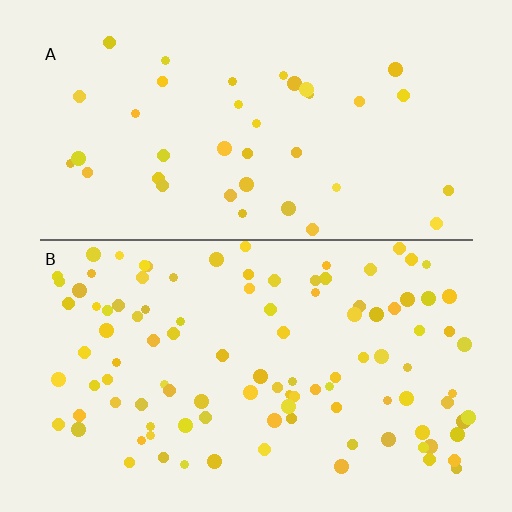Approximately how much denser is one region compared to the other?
Approximately 2.7× — region B over region A.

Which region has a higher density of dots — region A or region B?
B (the bottom).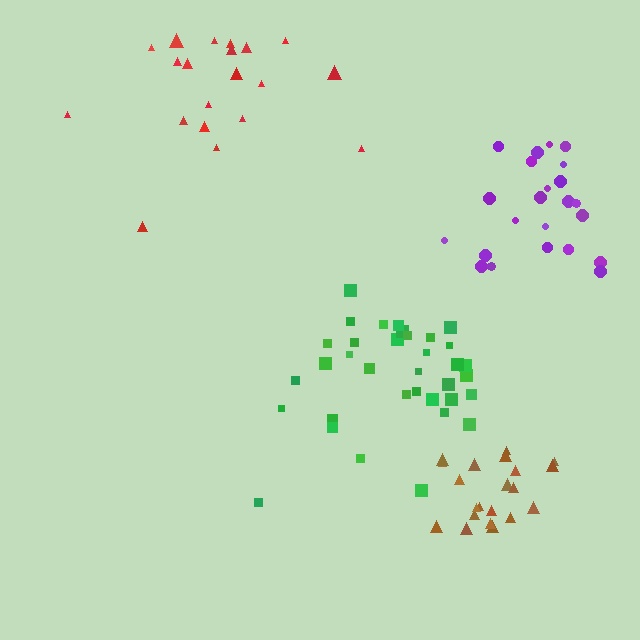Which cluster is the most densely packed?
Brown.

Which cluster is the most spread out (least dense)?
Red.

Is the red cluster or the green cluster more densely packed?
Green.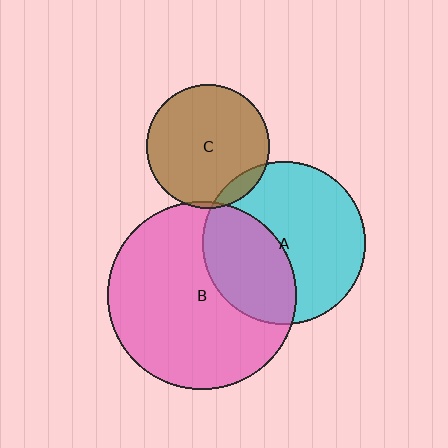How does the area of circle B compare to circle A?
Approximately 1.3 times.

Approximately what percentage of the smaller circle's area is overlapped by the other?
Approximately 40%.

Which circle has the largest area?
Circle B (pink).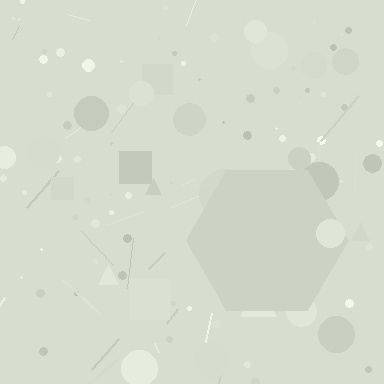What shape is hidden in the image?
A hexagon is hidden in the image.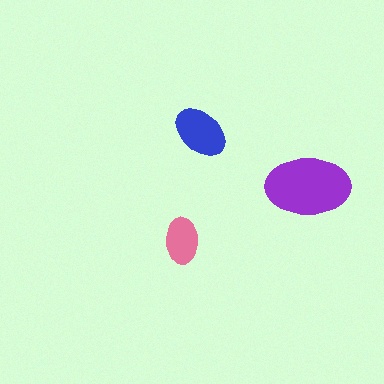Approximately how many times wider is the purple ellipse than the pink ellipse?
About 2 times wider.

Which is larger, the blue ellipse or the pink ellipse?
The blue one.